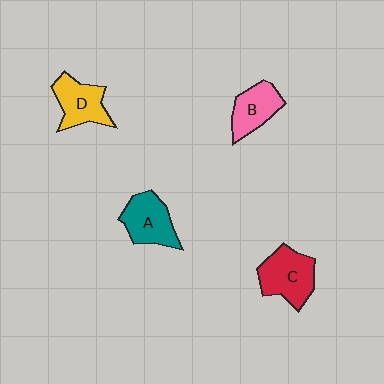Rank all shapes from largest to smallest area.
From largest to smallest: C (red), A (teal), D (yellow), B (pink).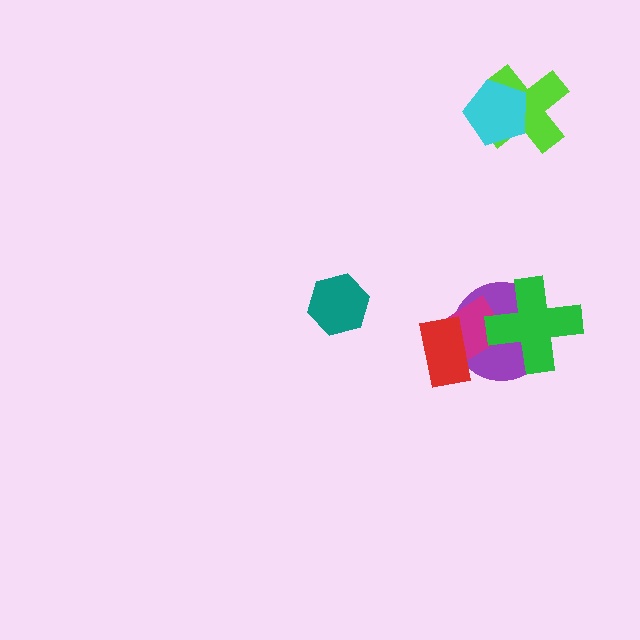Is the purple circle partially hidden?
Yes, it is partially covered by another shape.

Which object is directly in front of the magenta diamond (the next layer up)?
The red rectangle is directly in front of the magenta diamond.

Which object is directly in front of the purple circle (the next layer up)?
The magenta diamond is directly in front of the purple circle.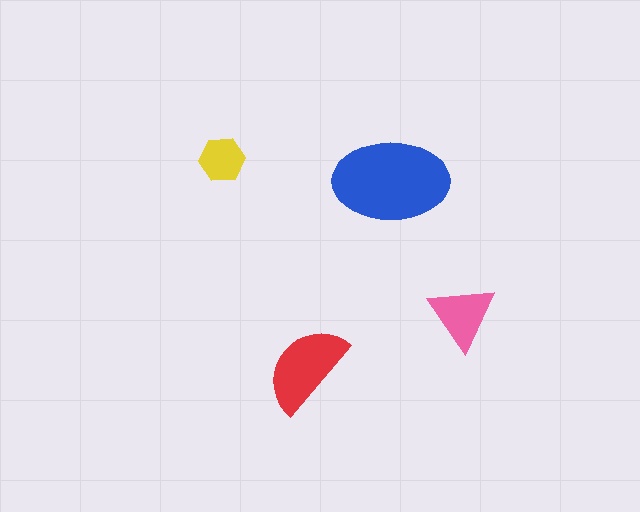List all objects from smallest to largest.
The yellow hexagon, the pink triangle, the red semicircle, the blue ellipse.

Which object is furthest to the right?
The pink triangle is rightmost.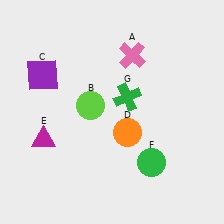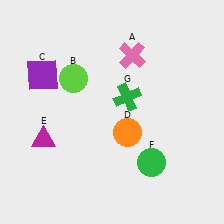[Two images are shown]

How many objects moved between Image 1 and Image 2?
1 object moved between the two images.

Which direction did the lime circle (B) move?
The lime circle (B) moved up.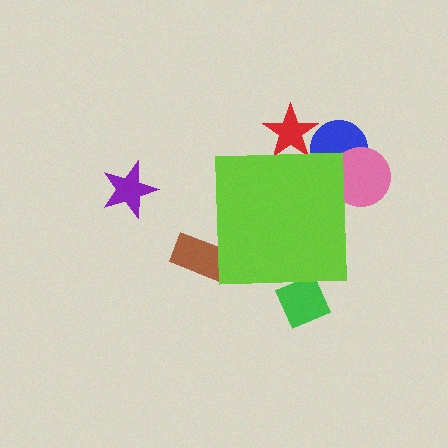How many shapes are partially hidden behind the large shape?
5 shapes are partially hidden.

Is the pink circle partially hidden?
Yes, the pink circle is partially hidden behind the lime square.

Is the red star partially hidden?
Yes, the red star is partially hidden behind the lime square.